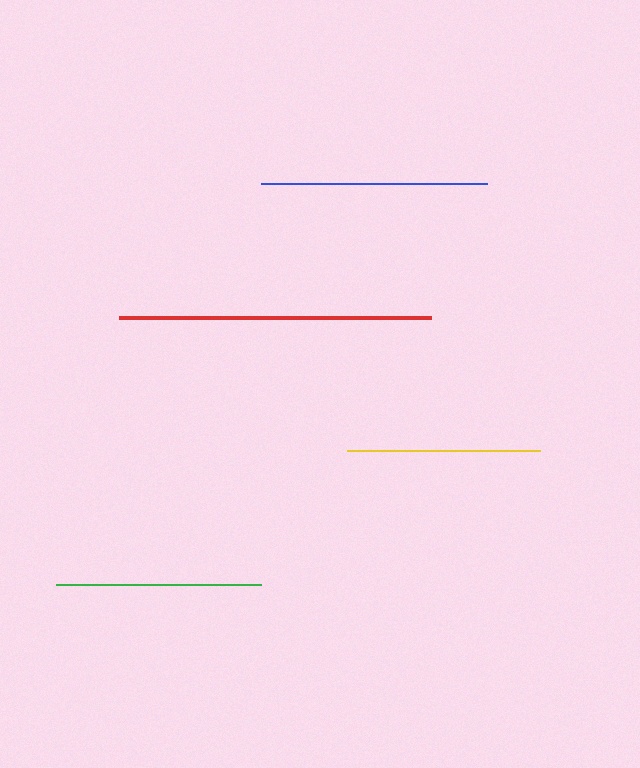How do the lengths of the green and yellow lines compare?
The green and yellow lines are approximately the same length.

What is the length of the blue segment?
The blue segment is approximately 226 pixels long.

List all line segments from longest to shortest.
From longest to shortest: red, blue, green, yellow.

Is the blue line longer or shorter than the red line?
The red line is longer than the blue line.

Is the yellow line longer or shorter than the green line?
The green line is longer than the yellow line.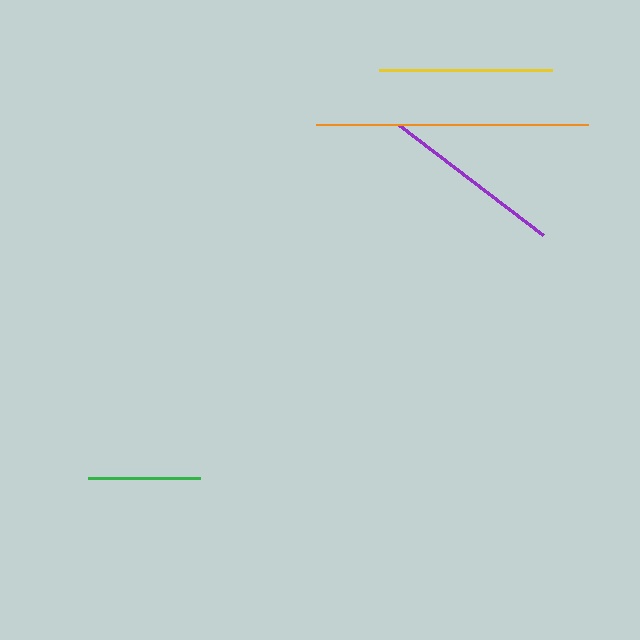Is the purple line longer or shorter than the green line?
The purple line is longer than the green line.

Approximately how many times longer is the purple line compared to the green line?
The purple line is approximately 1.6 times the length of the green line.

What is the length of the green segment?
The green segment is approximately 112 pixels long.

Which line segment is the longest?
The orange line is the longest at approximately 272 pixels.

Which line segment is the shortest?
The green line is the shortest at approximately 112 pixels.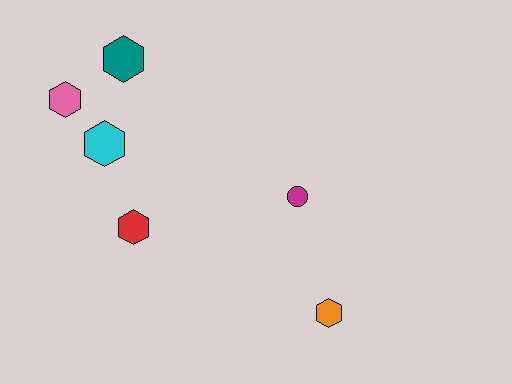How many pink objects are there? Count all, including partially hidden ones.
There is 1 pink object.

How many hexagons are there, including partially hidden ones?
There are 5 hexagons.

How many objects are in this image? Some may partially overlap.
There are 6 objects.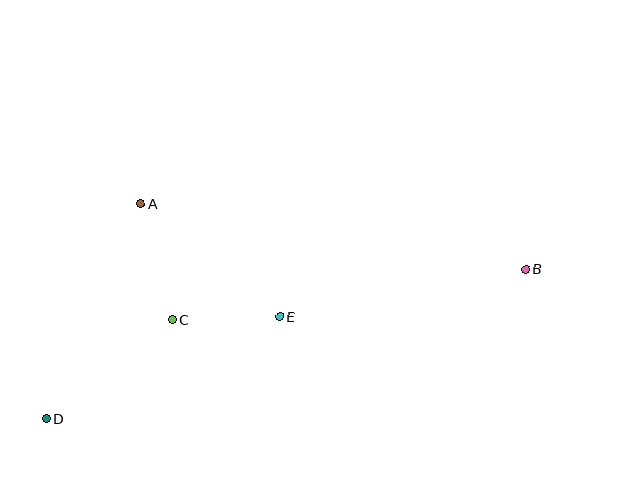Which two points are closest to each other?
Points C and E are closest to each other.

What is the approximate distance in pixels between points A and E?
The distance between A and E is approximately 180 pixels.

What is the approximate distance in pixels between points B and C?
The distance between B and C is approximately 357 pixels.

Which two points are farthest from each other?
Points B and D are farthest from each other.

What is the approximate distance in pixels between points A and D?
The distance between A and D is approximately 234 pixels.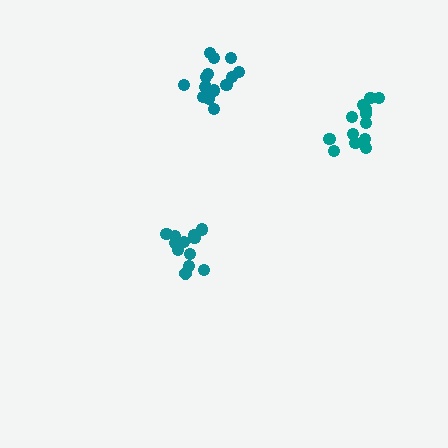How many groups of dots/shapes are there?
There are 3 groups.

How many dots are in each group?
Group 1: 12 dots, Group 2: 13 dots, Group 3: 15 dots (40 total).